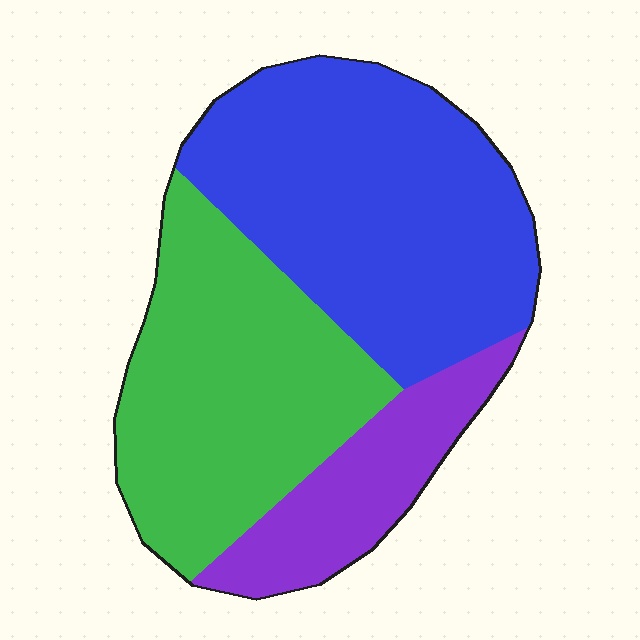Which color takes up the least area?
Purple, at roughly 15%.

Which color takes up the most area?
Blue, at roughly 45%.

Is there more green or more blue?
Blue.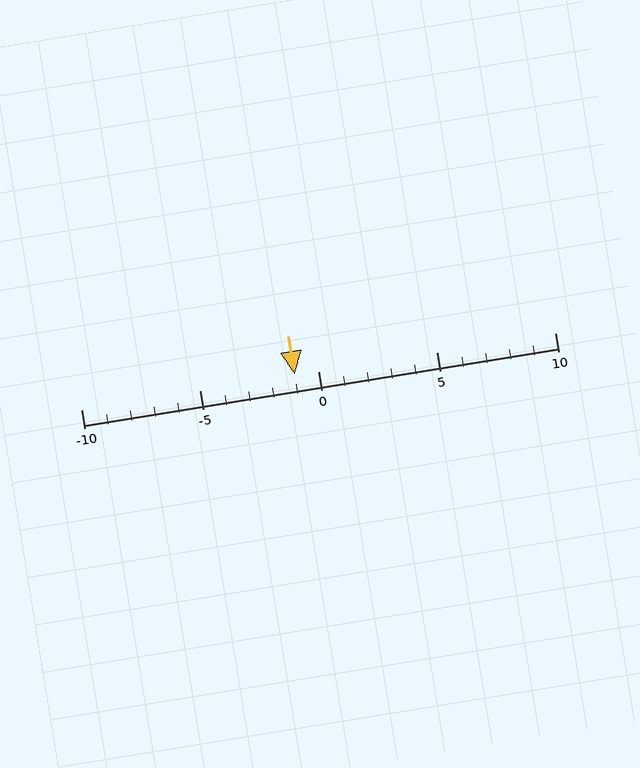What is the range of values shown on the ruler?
The ruler shows values from -10 to 10.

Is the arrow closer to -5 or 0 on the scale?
The arrow is closer to 0.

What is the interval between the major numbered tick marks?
The major tick marks are spaced 5 units apart.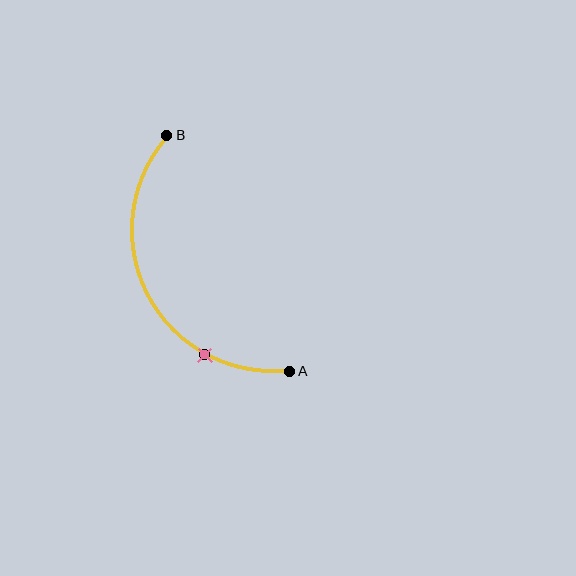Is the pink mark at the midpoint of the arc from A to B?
No. The pink mark lies on the arc but is closer to endpoint A. The arc midpoint would be at the point on the curve equidistant along the arc from both A and B.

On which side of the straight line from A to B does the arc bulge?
The arc bulges to the left of the straight line connecting A and B.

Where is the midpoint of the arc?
The arc midpoint is the point on the curve farthest from the straight line joining A and B. It sits to the left of that line.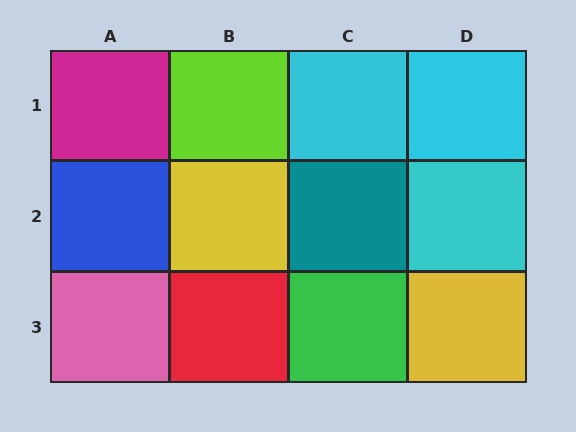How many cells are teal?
1 cell is teal.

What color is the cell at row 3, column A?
Pink.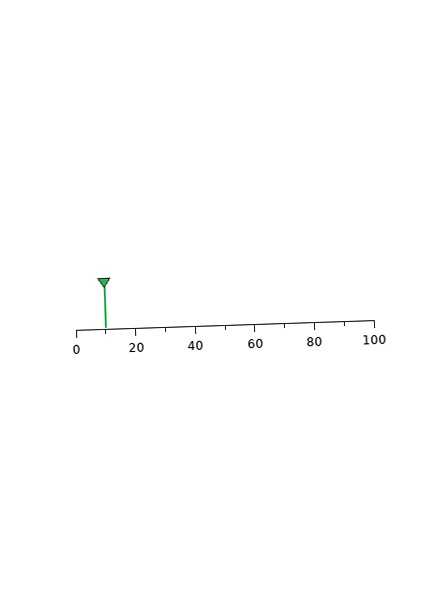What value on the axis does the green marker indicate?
The marker indicates approximately 10.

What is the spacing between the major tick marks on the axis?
The major ticks are spaced 20 apart.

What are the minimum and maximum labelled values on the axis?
The axis runs from 0 to 100.